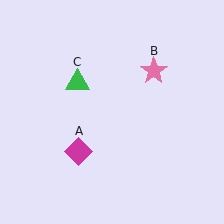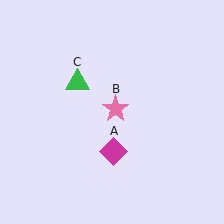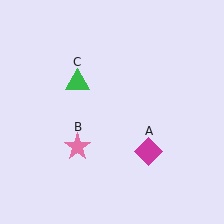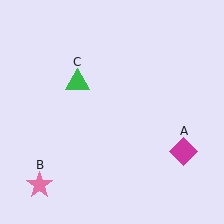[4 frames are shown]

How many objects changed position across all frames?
2 objects changed position: magenta diamond (object A), pink star (object B).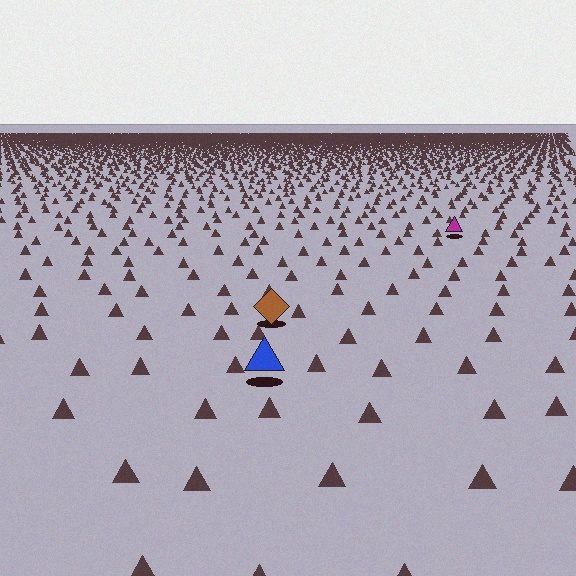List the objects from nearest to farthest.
From nearest to farthest: the blue triangle, the brown diamond, the magenta triangle.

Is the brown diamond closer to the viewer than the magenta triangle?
Yes. The brown diamond is closer — you can tell from the texture gradient: the ground texture is coarser near it.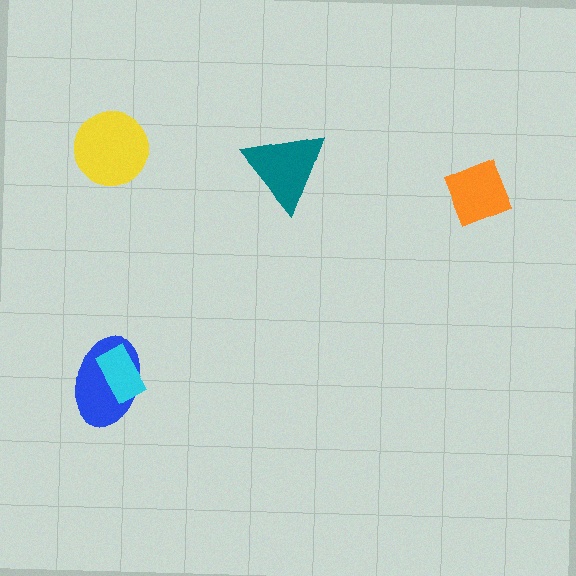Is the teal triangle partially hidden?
No, no other shape covers it.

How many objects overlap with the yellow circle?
0 objects overlap with the yellow circle.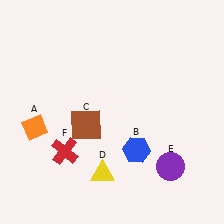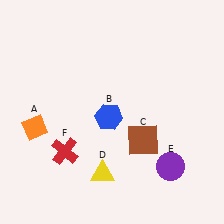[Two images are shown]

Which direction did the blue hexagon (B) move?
The blue hexagon (B) moved up.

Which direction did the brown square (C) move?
The brown square (C) moved right.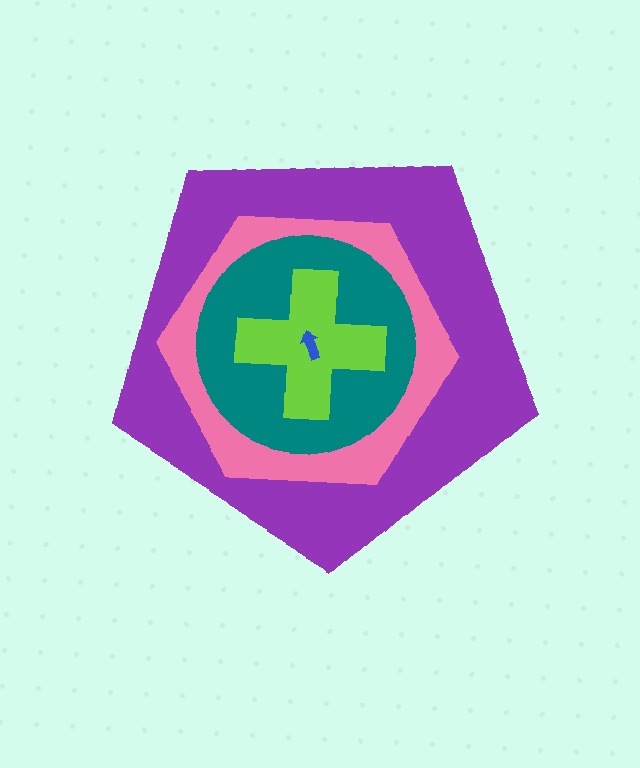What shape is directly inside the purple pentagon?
The pink hexagon.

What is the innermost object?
The blue arrow.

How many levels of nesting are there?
5.